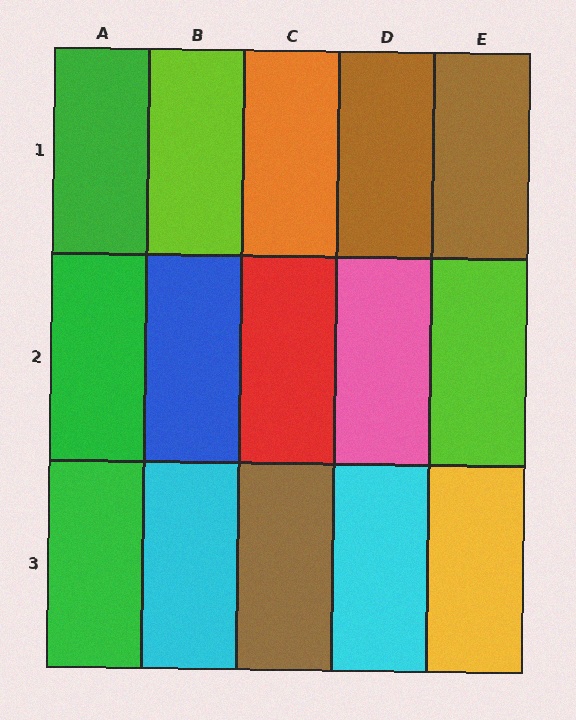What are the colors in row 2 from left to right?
Green, blue, red, pink, lime.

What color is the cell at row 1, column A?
Green.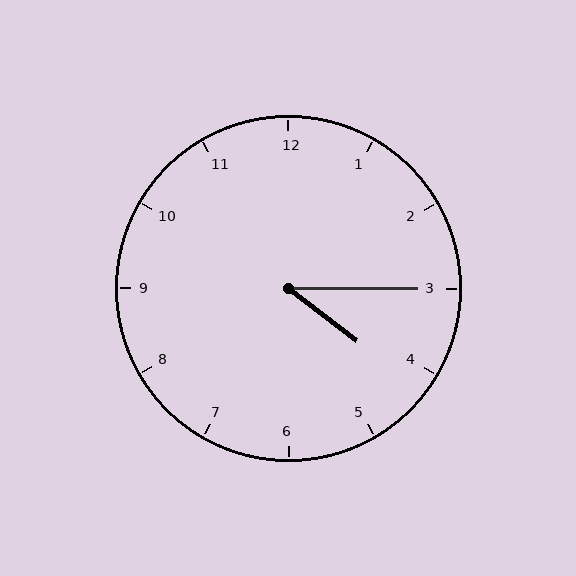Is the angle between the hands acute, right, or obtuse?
It is acute.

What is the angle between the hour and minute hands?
Approximately 38 degrees.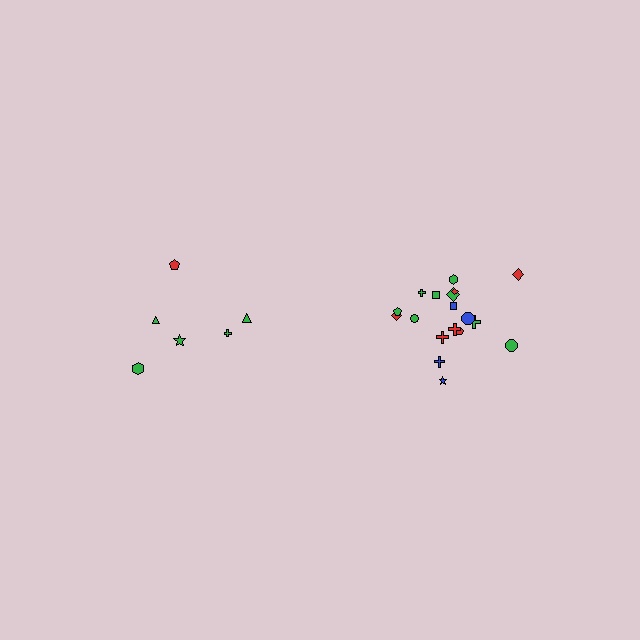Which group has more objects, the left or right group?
The right group.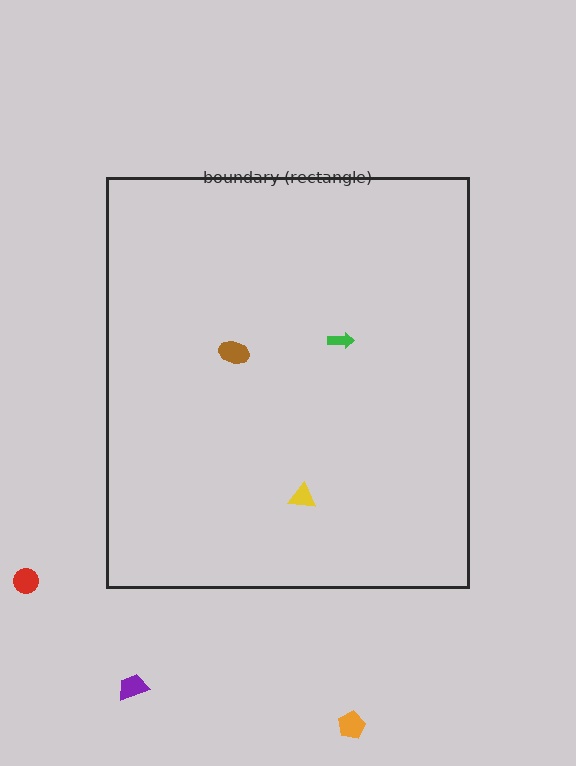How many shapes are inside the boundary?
3 inside, 3 outside.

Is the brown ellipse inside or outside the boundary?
Inside.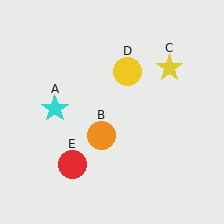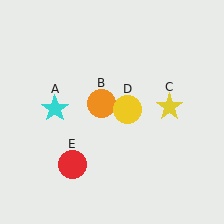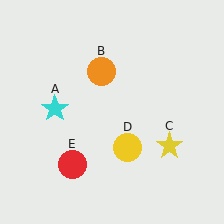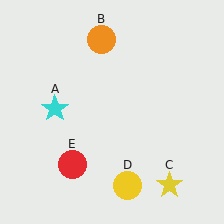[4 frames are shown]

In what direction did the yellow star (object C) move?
The yellow star (object C) moved down.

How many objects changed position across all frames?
3 objects changed position: orange circle (object B), yellow star (object C), yellow circle (object D).